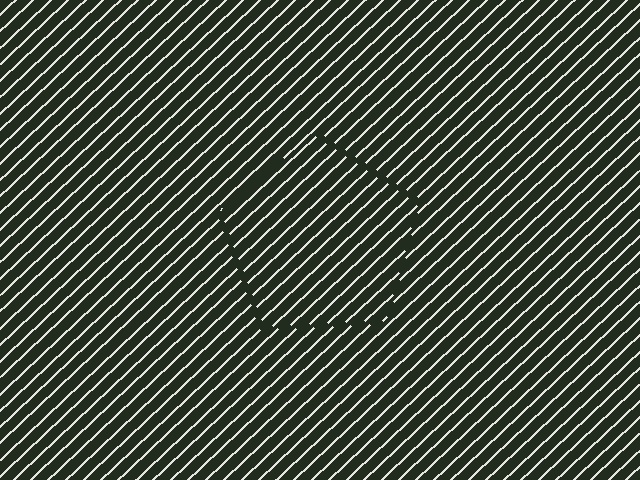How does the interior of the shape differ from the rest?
The interior of the shape contains the same grating, shifted by half a period — the contour is defined by the phase discontinuity where line-ends from the inner and outer gratings abut.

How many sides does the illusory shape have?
5 sides — the line-ends trace a pentagon.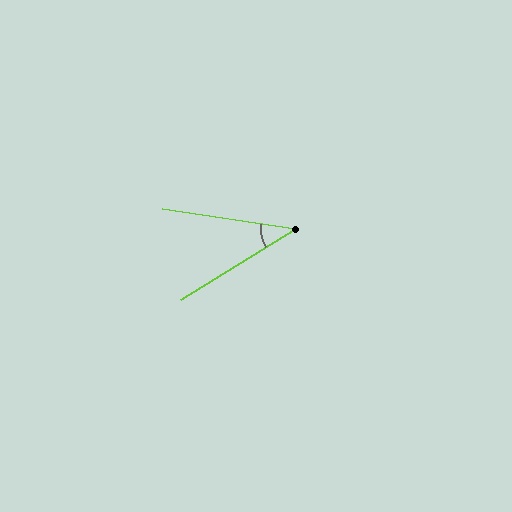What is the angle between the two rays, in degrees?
Approximately 41 degrees.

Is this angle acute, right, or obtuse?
It is acute.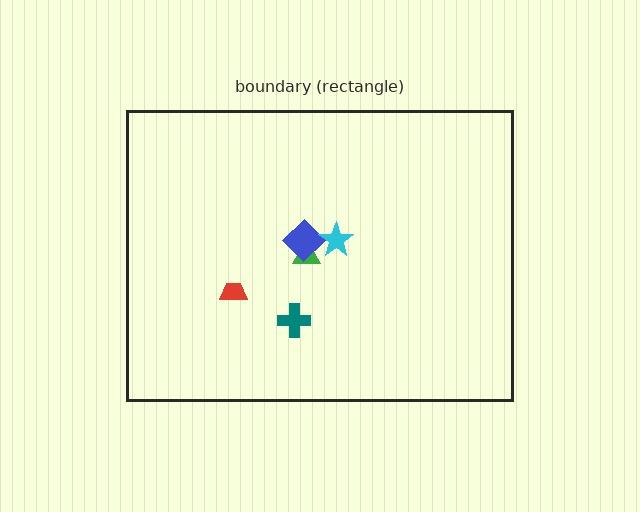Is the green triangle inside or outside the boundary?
Inside.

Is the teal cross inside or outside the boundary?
Inside.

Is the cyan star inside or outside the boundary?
Inside.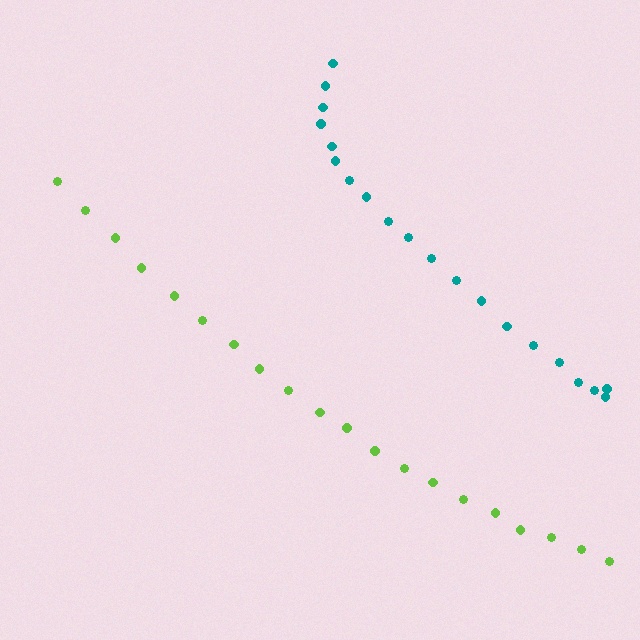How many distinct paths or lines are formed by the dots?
There are 2 distinct paths.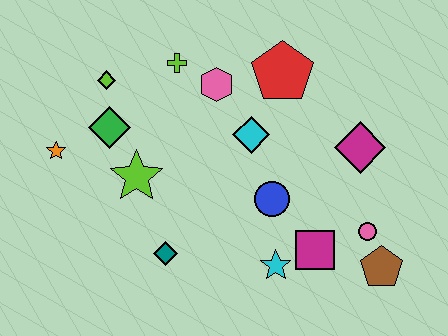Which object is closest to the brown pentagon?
The pink circle is closest to the brown pentagon.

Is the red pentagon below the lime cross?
Yes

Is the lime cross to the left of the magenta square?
Yes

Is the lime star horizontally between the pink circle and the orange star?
Yes